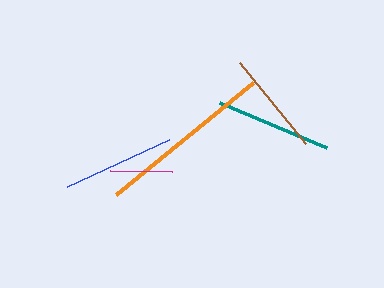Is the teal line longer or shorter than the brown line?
The teal line is longer than the brown line.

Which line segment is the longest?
The orange line is the longest at approximately 176 pixels.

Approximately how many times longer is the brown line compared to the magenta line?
The brown line is approximately 1.7 times the length of the magenta line.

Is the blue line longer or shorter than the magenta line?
The blue line is longer than the magenta line.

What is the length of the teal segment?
The teal segment is approximately 116 pixels long.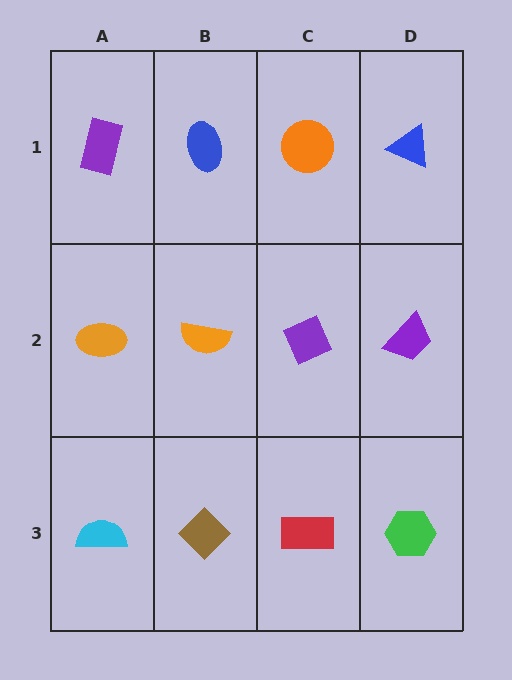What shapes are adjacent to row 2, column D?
A blue triangle (row 1, column D), a green hexagon (row 3, column D), a purple diamond (row 2, column C).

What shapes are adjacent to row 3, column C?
A purple diamond (row 2, column C), a brown diamond (row 3, column B), a green hexagon (row 3, column D).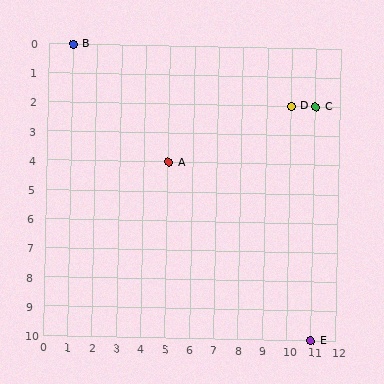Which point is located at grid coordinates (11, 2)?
Point C is at (11, 2).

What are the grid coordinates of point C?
Point C is at grid coordinates (11, 2).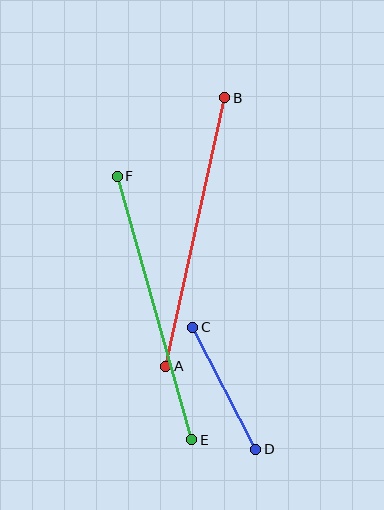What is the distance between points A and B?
The distance is approximately 275 pixels.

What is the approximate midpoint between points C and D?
The midpoint is at approximately (224, 388) pixels.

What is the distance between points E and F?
The distance is approximately 274 pixels.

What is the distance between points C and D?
The distance is approximately 138 pixels.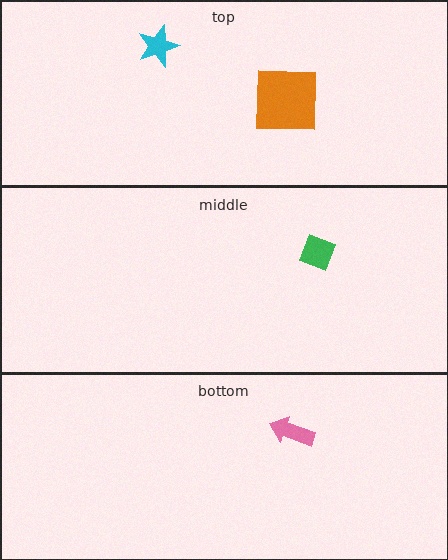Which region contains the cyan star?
The top region.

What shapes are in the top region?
The orange square, the cyan star.